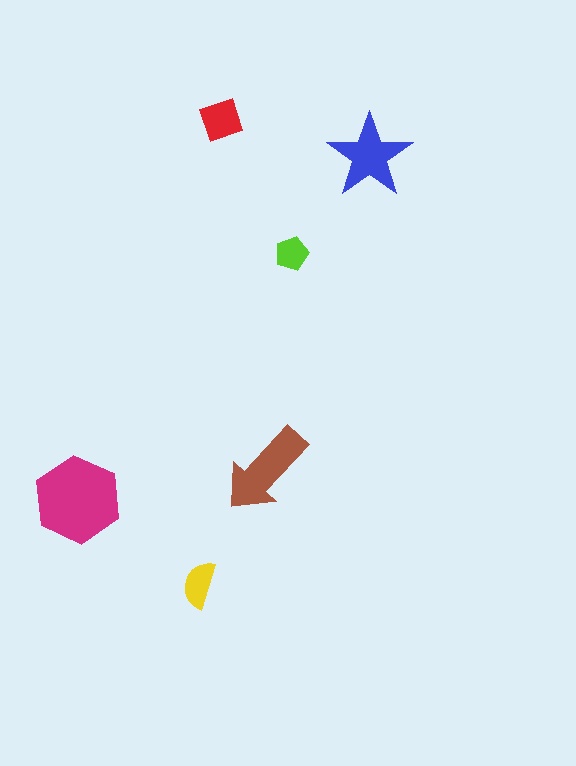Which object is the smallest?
The lime pentagon.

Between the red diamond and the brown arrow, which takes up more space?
The brown arrow.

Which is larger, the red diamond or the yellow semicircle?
The red diamond.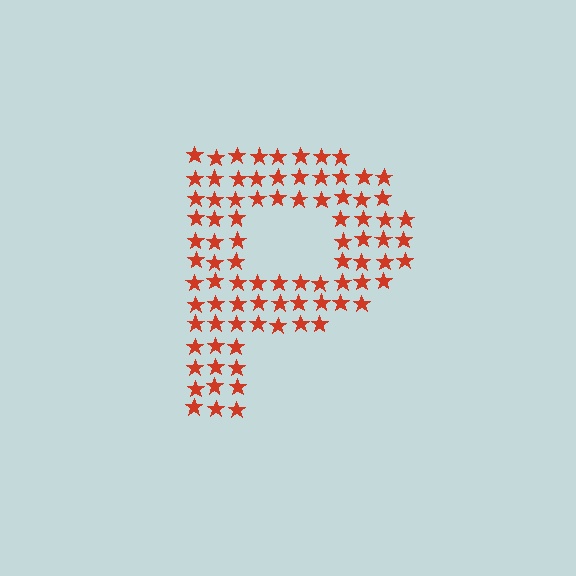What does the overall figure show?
The overall figure shows the letter P.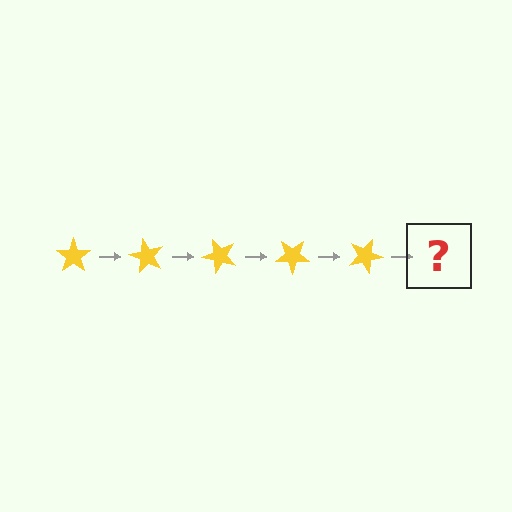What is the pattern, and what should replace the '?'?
The pattern is that the star rotates 60 degrees each step. The '?' should be a yellow star rotated 300 degrees.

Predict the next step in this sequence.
The next step is a yellow star rotated 300 degrees.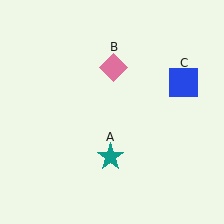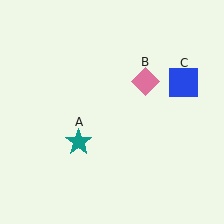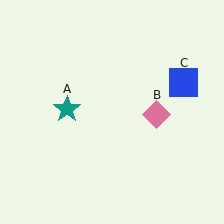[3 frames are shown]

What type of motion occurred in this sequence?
The teal star (object A), pink diamond (object B) rotated clockwise around the center of the scene.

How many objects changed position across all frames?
2 objects changed position: teal star (object A), pink diamond (object B).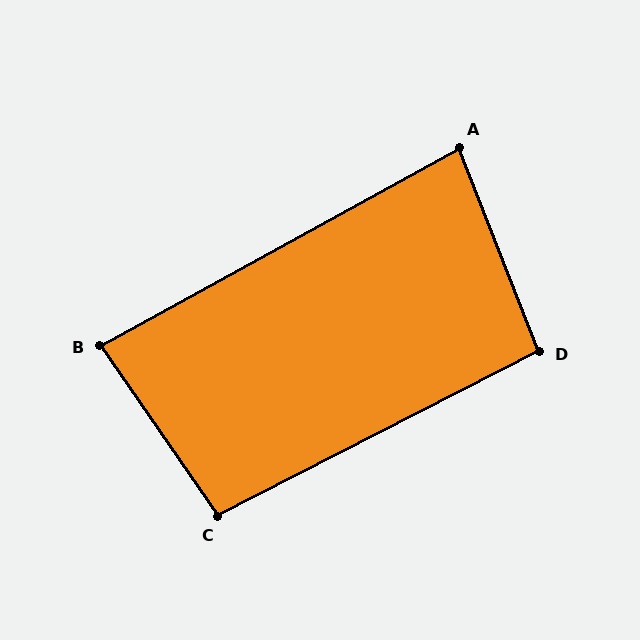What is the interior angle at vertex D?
Approximately 96 degrees (obtuse).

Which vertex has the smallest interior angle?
A, at approximately 83 degrees.